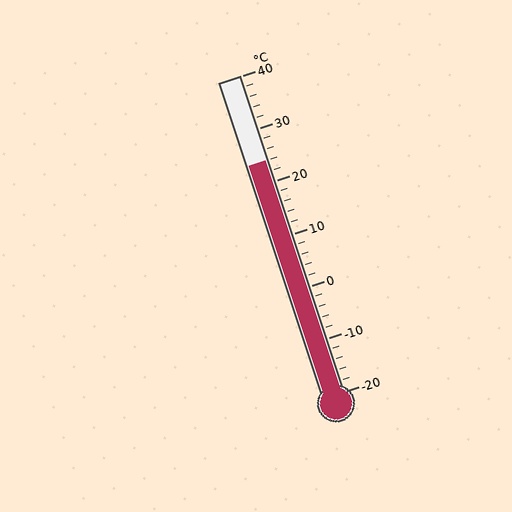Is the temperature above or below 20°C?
The temperature is above 20°C.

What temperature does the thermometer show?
The thermometer shows approximately 24°C.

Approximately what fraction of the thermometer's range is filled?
The thermometer is filled to approximately 75% of its range.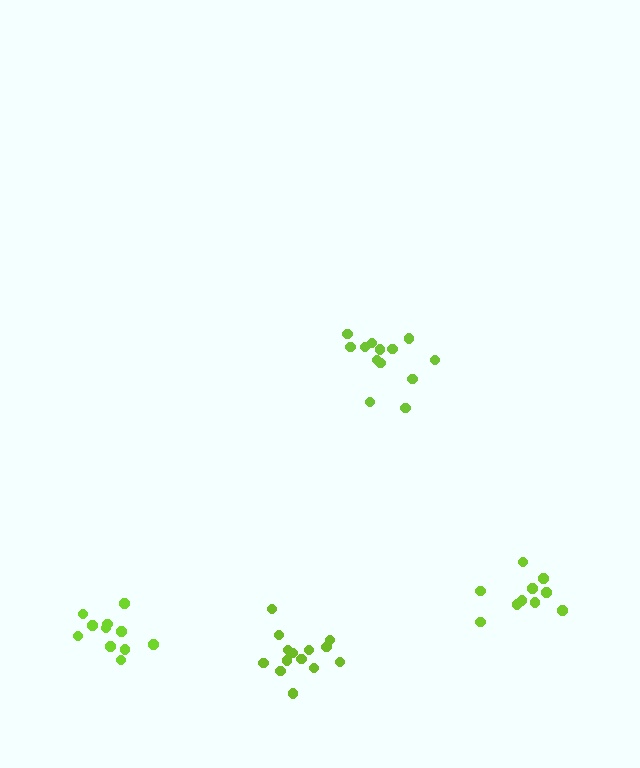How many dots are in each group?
Group 1: 13 dots, Group 2: 14 dots, Group 3: 11 dots, Group 4: 10 dots (48 total).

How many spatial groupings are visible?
There are 4 spatial groupings.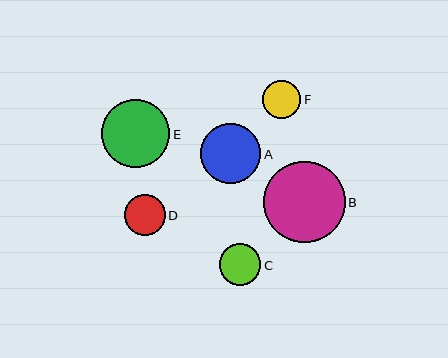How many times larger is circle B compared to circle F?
Circle B is approximately 2.1 times the size of circle F.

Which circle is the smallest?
Circle F is the smallest with a size of approximately 38 pixels.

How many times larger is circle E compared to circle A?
Circle E is approximately 1.1 times the size of circle A.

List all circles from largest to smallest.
From largest to smallest: B, E, A, C, D, F.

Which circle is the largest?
Circle B is the largest with a size of approximately 81 pixels.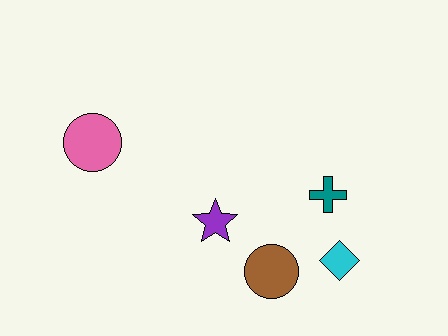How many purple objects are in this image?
There is 1 purple object.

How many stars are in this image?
There is 1 star.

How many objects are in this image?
There are 5 objects.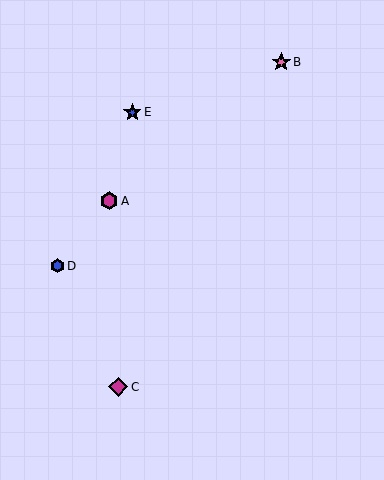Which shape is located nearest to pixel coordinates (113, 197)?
The magenta hexagon (labeled A) at (109, 201) is nearest to that location.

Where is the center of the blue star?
The center of the blue star is at (133, 112).